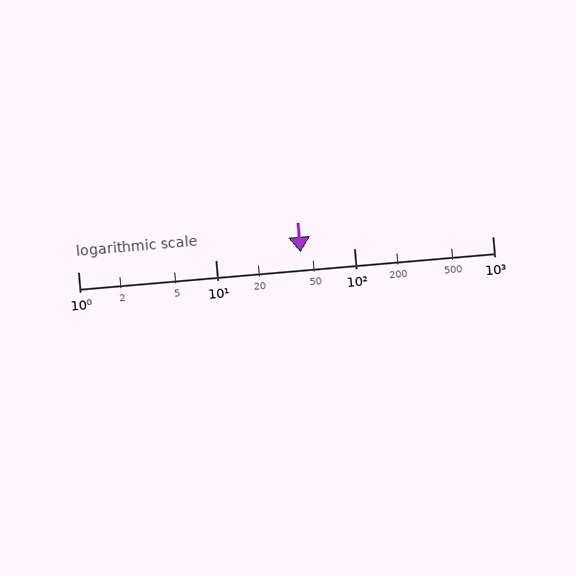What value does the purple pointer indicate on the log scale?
The pointer indicates approximately 41.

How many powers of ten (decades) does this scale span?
The scale spans 3 decades, from 1 to 1000.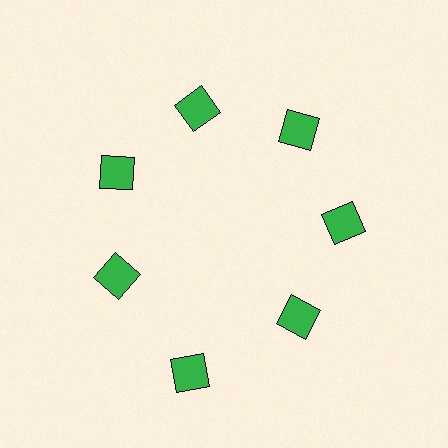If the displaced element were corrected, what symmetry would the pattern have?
It would have 7-fold rotational symmetry — the pattern would map onto itself every 51 degrees.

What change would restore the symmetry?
The symmetry would be restored by moving it inward, back onto the ring so that all 7 squares sit at equal angles and equal distance from the center.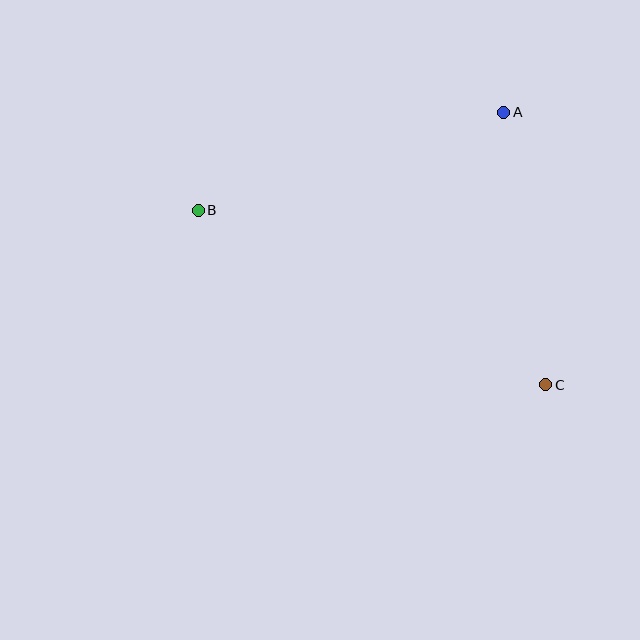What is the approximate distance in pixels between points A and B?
The distance between A and B is approximately 321 pixels.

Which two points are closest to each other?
Points A and C are closest to each other.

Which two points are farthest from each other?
Points B and C are farthest from each other.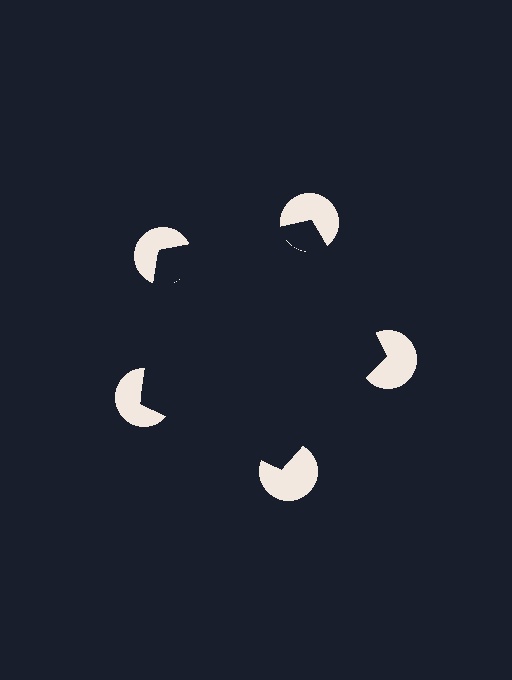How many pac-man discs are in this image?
There are 5 — one at each vertex of the illusory pentagon.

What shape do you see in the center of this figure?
An illusory pentagon — its edges are inferred from the aligned wedge cuts in the pac-man discs, not physically drawn.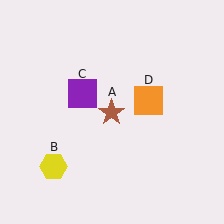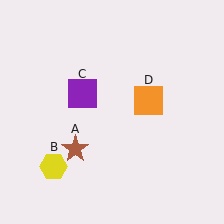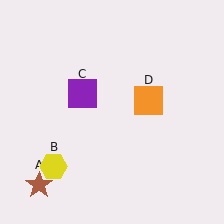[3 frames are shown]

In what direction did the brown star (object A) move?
The brown star (object A) moved down and to the left.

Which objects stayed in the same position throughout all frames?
Yellow hexagon (object B) and purple square (object C) and orange square (object D) remained stationary.